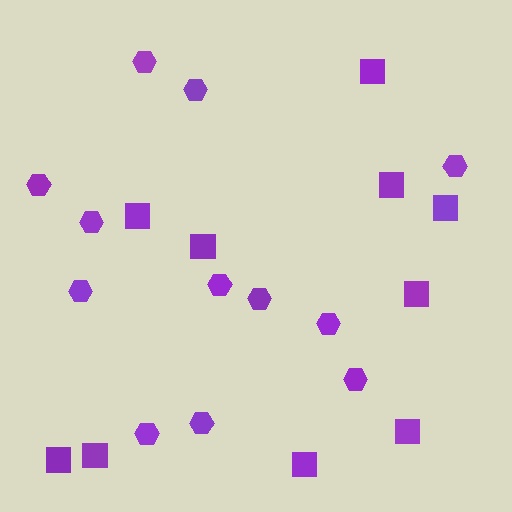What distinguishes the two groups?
There are 2 groups: one group of hexagons (12) and one group of squares (10).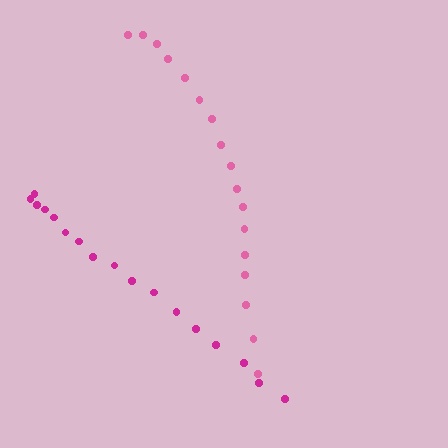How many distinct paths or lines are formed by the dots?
There are 2 distinct paths.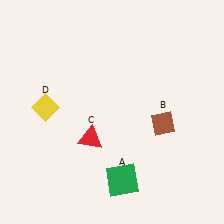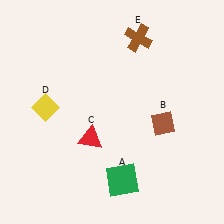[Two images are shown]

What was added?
A brown cross (E) was added in Image 2.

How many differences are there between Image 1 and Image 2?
There is 1 difference between the two images.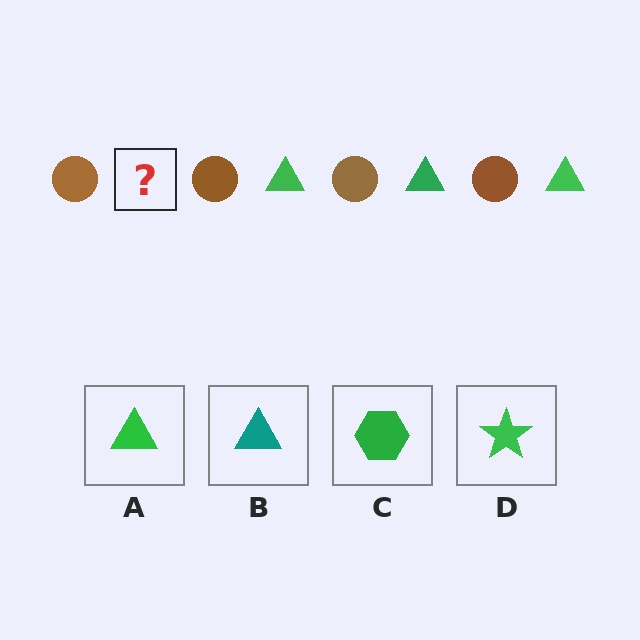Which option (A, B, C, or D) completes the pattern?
A.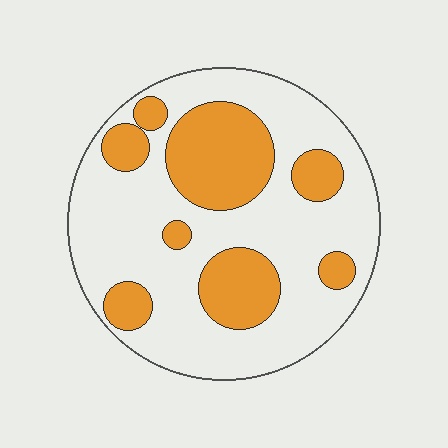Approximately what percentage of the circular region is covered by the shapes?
Approximately 30%.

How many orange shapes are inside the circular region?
8.